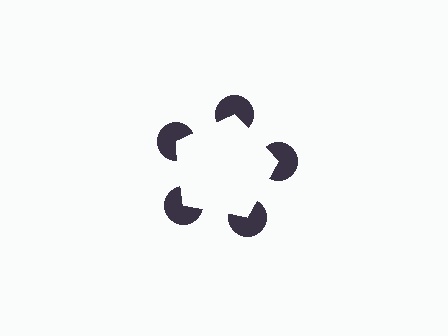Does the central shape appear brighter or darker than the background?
It typically appears slightly brighter than the background, even though no actual brightness change is drawn.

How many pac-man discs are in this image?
There are 5 — one at each vertex of the illusory pentagon.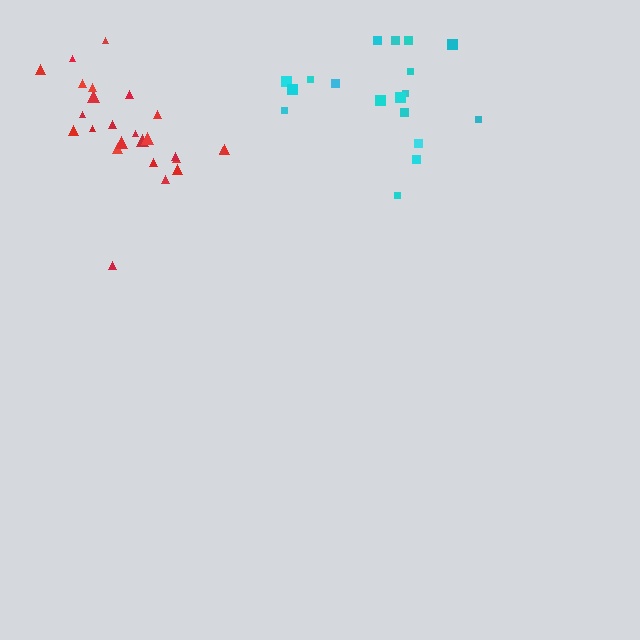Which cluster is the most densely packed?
Red.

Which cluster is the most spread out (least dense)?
Cyan.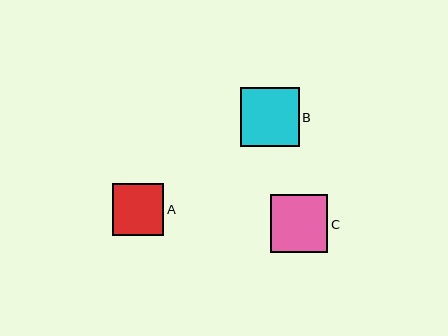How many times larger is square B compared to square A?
Square B is approximately 1.1 times the size of square A.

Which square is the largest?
Square B is the largest with a size of approximately 59 pixels.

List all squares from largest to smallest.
From largest to smallest: B, C, A.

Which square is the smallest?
Square A is the smallest with a size of approximately 52 pixels.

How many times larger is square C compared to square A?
Square C is approximately 1.1 times the size of square A.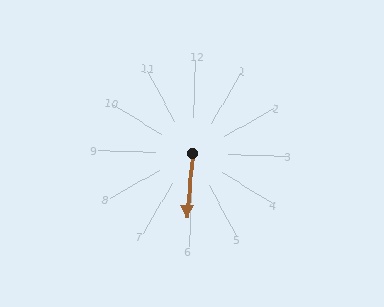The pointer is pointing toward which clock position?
Roughly 6 o'clock.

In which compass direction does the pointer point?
South.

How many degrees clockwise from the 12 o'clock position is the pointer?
Approximately 184 degrees.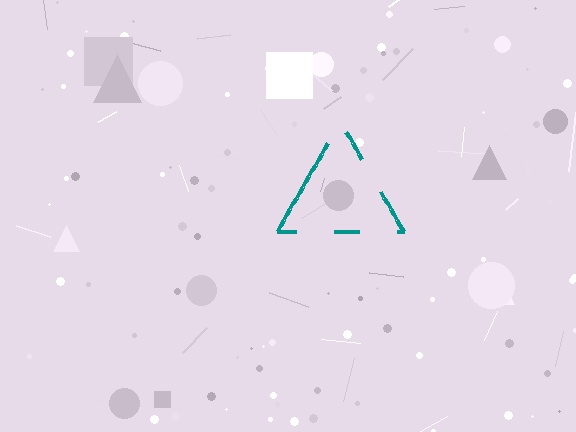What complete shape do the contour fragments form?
The contour fragments form a triangle.